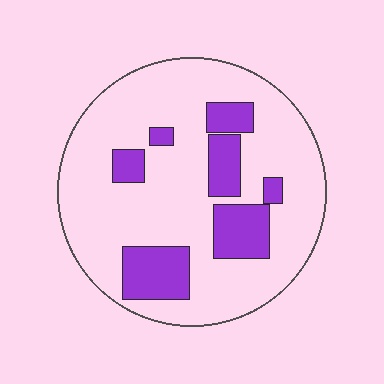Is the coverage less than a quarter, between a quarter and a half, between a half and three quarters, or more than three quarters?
Less than a quarter.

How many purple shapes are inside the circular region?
7.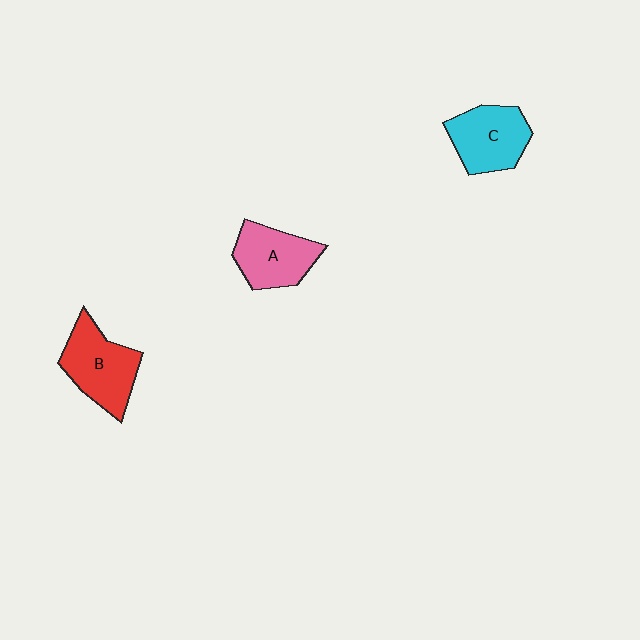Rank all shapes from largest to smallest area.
From largest to smallest: B (red), C (cyan), A (pink).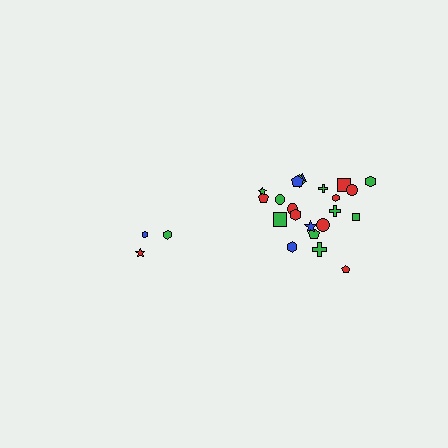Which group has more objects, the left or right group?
The right group.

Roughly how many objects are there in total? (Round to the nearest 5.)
Roughly 25 objects in total.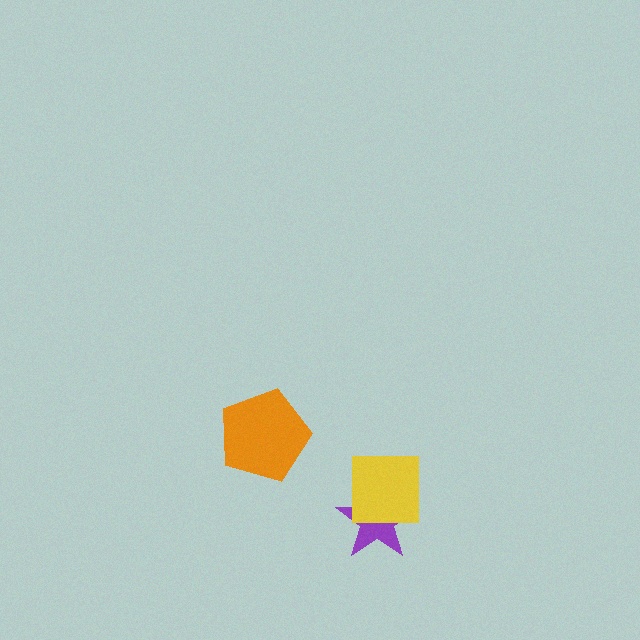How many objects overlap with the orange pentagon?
0 objects overlap with the orange pentagon.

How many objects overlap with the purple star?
1 object overlaps with the purple star.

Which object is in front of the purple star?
The yellow square is in front of the purple star.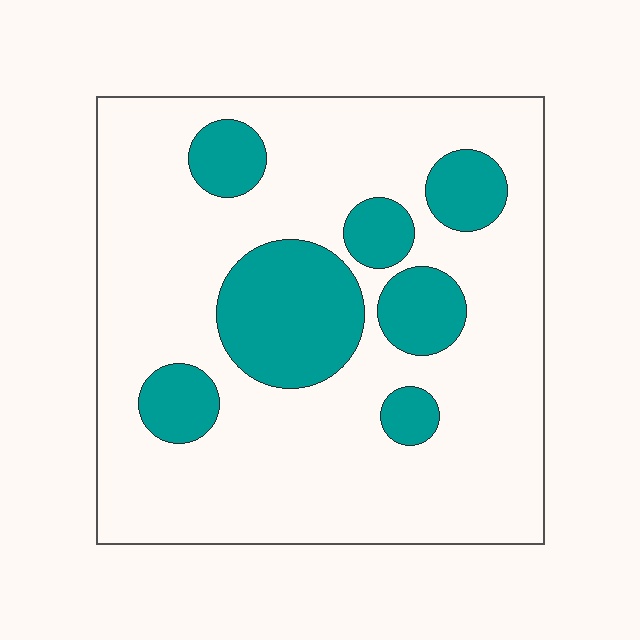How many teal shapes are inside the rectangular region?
7.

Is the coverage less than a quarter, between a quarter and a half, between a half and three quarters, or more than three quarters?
Less than a quarter.